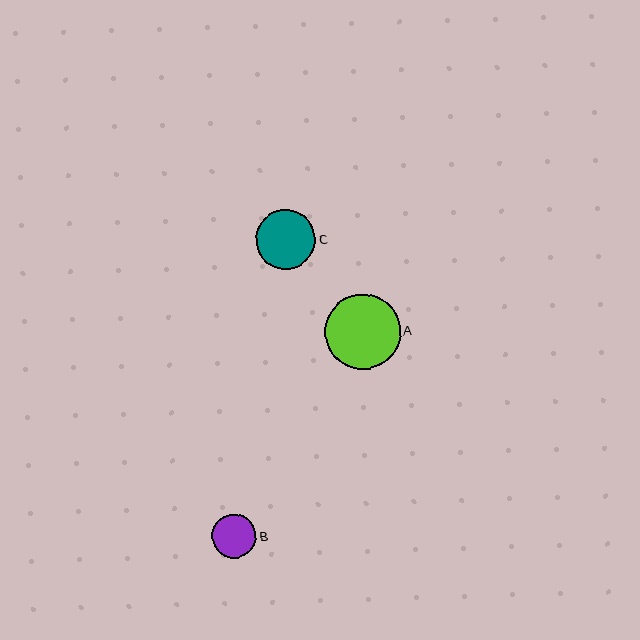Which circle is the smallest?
Circle B is the smallest with a size of approximately 44 pixels.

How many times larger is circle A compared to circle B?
Circle A is approximately 1.7 times the size of circle B.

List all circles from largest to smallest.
From largest to smallest: A, C, B.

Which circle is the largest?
Circle A is the largest with a size of approximately 76 pixels.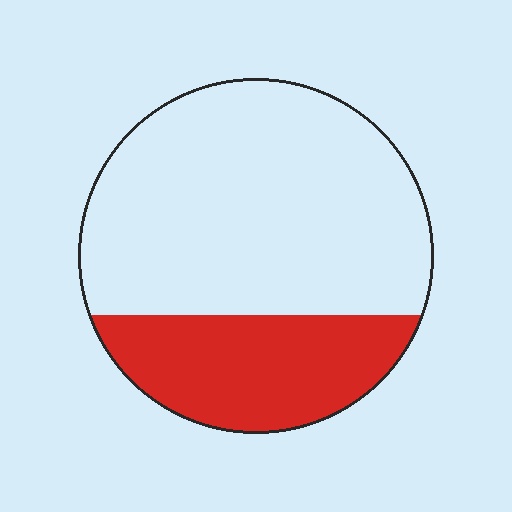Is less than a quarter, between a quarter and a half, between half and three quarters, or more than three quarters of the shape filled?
Between a quarter and a half.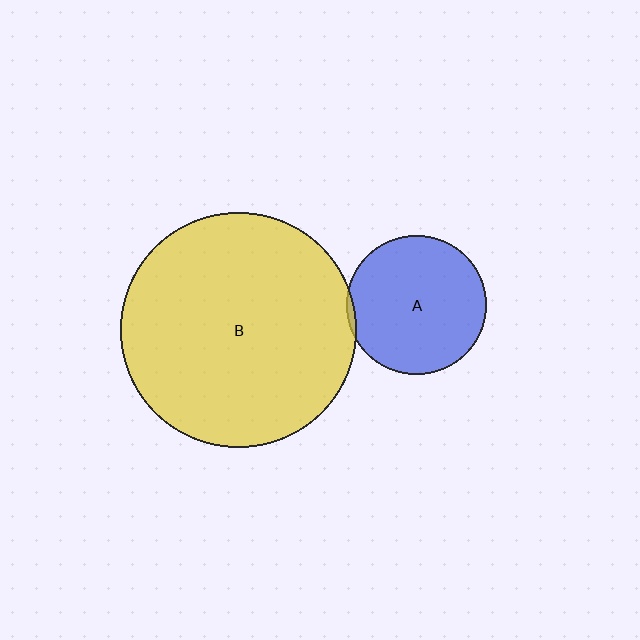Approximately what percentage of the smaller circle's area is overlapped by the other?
Approximately 5%.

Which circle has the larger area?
Circle B (yellow).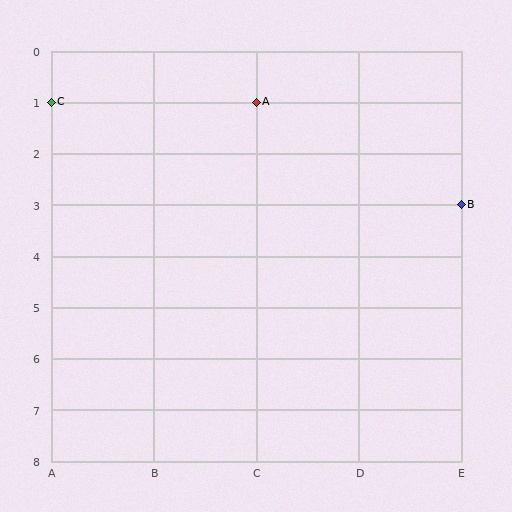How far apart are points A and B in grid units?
Points A and B are 2 columns and 2 rows apart (about 2.8 grid units diagonally).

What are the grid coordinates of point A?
Point A is at grid coordinates (C, 1).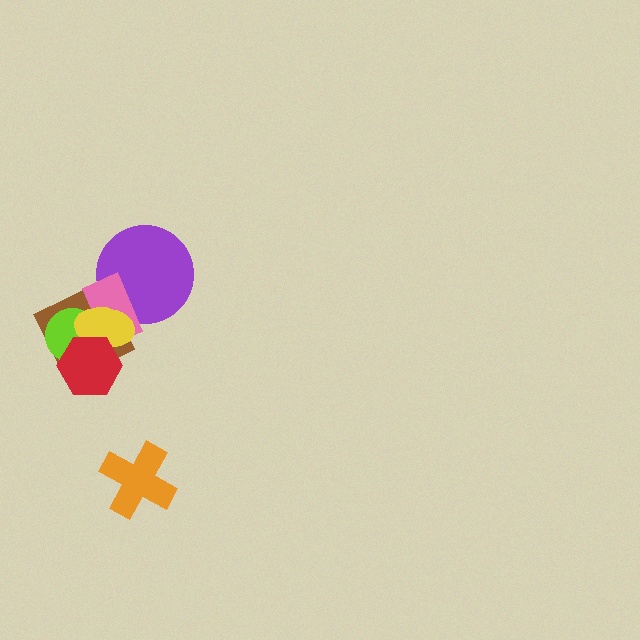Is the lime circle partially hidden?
Yes, it is partially covered by another shape.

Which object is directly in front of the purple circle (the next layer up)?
The pink rectangle is directly in front of the purple circle.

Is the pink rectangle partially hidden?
Yes, it is partially covered by another shape.